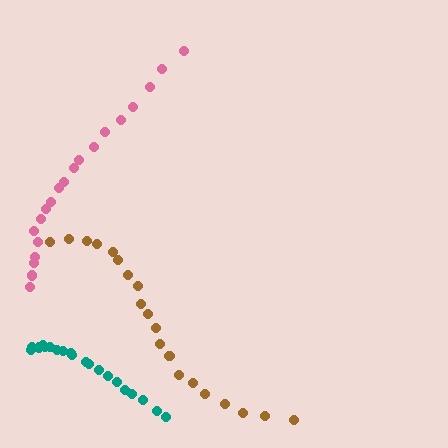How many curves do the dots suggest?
There are 3 distinct paths.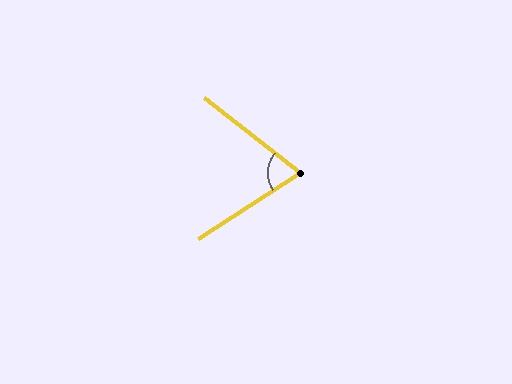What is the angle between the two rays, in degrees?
Approximately 71 degrees.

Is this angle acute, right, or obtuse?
It is acute.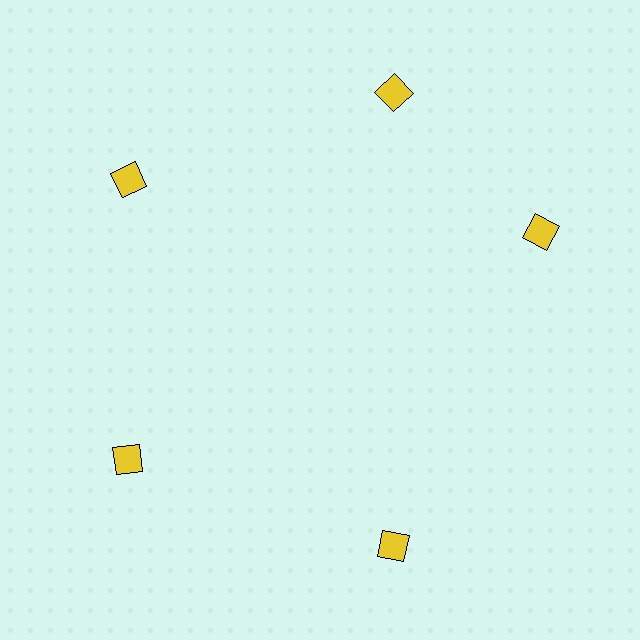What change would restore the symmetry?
The symmetry would be restored by rotating it back into even spacing with its neighbors so that all 5 diamonds sit at equal angles and equal distance from the center.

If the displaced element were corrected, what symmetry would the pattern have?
It would have 5-fold rotational symmetry — the pattern would map onto itself every 72 degrees.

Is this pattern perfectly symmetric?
No. The 5 yellow diamonds are arranged in a ring, but one element near the 3 o'clock position is rotated out of alignment along the ring, breaking the 5-fold rotational symmetry.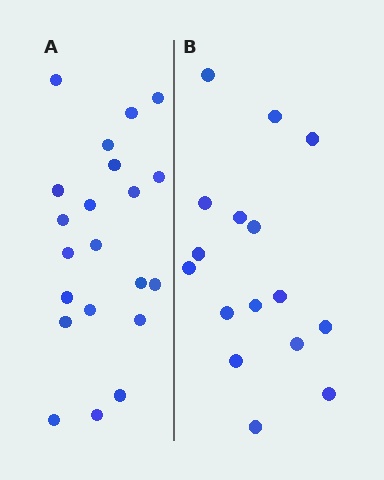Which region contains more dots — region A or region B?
Region A (the left region) has more dots.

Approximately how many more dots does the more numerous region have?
Region A has about 5 more dots than region B.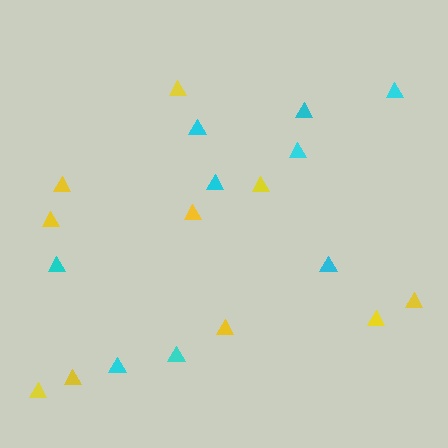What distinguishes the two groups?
There are 2 groups: one group of cyan triangles (9) and one group of yellow triangles (10).